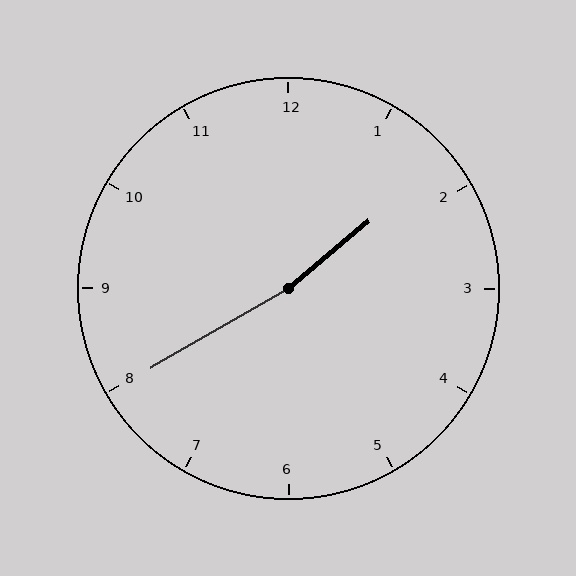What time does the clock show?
1:40.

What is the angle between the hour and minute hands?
Approximately 170 degrees.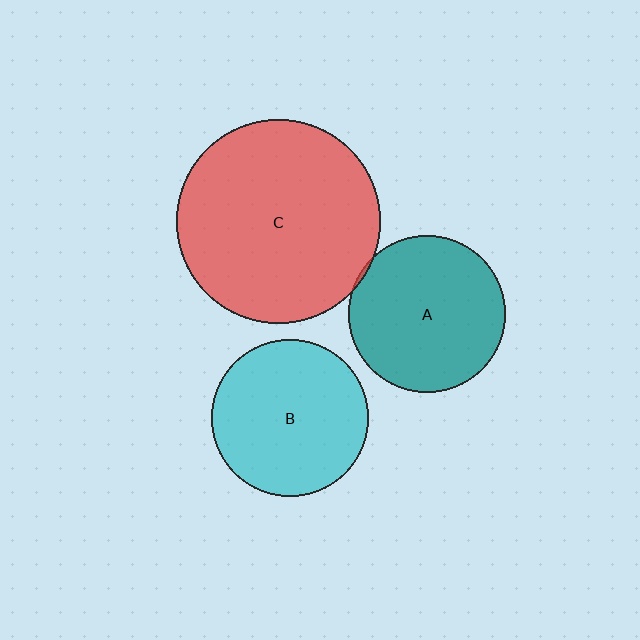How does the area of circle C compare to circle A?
Approximately 1.7 times.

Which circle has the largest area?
Circle C (red).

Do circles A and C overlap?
Yes.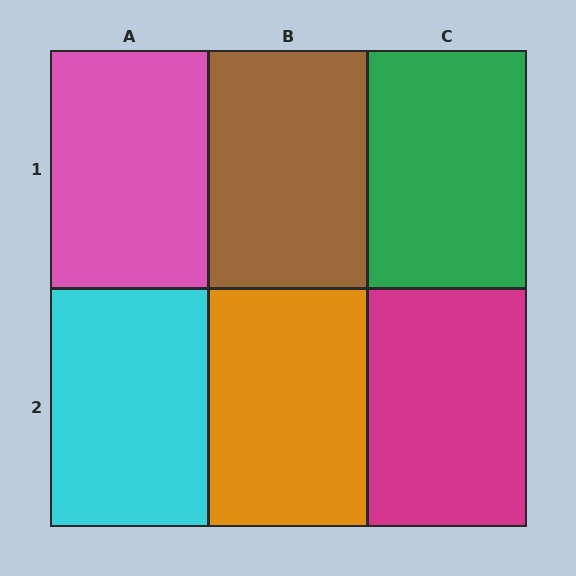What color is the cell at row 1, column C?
Green.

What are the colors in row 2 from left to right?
Cyan, orange, magenta.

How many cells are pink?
1 cell is pink.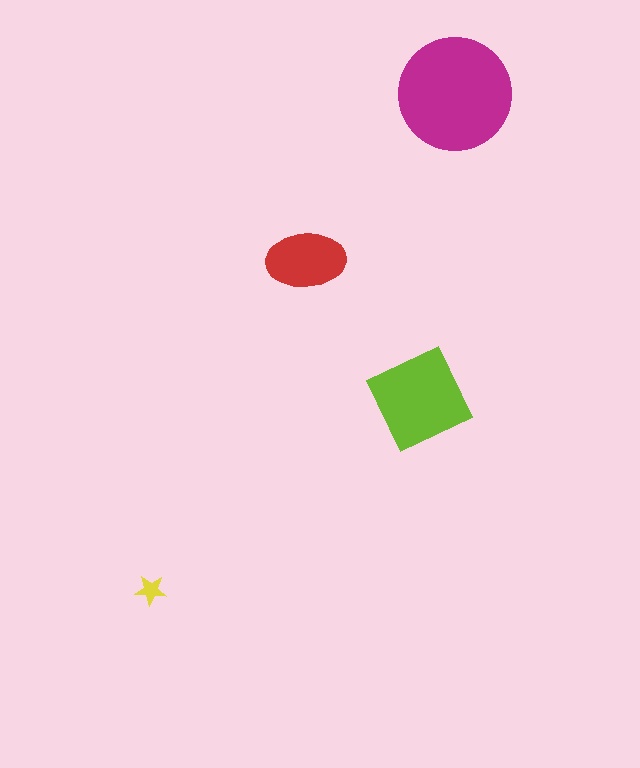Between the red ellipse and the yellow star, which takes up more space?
The red ellipse.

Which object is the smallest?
The yellow star.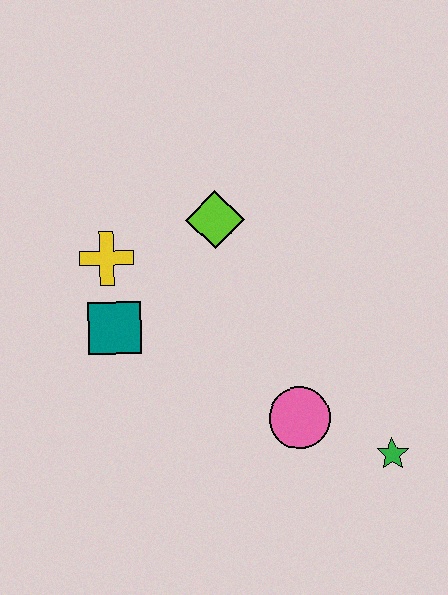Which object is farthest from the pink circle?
The yellow cross is farthest from the pink circle.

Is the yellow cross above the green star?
Yes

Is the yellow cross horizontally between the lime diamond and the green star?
No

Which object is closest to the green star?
The pink circle is closest to the green star.